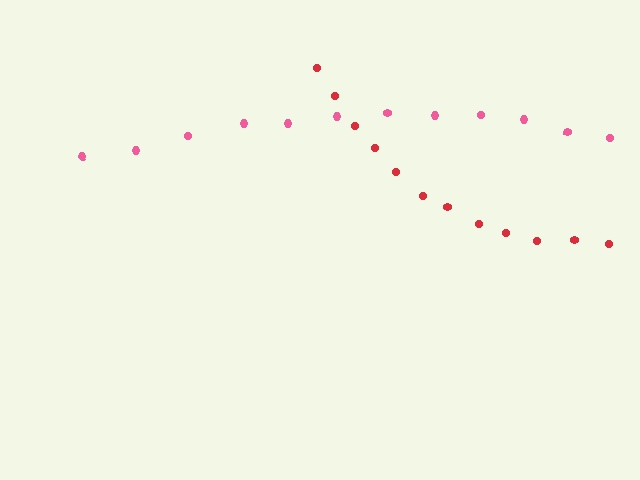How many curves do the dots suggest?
There are 2 distinct paths.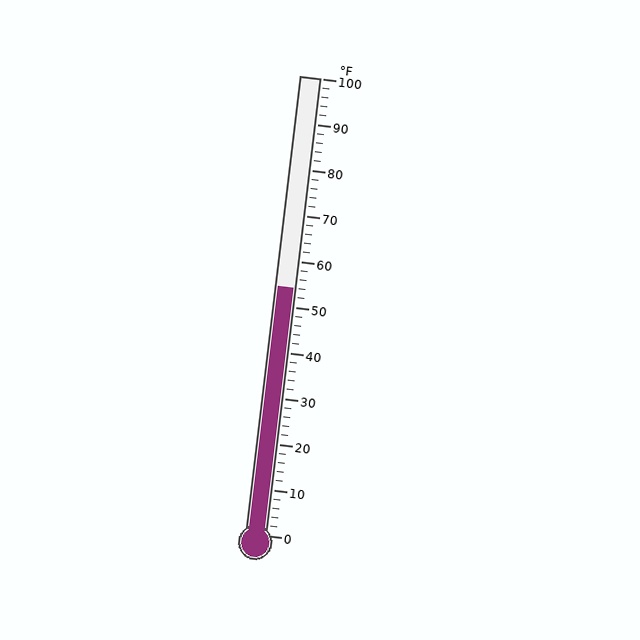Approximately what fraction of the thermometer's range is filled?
The thermometer is filled to approximately 55% of its range.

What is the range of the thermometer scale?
The thermometer scale ranges from 0°F to 100°F.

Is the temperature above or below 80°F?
The temperature is below 80°F.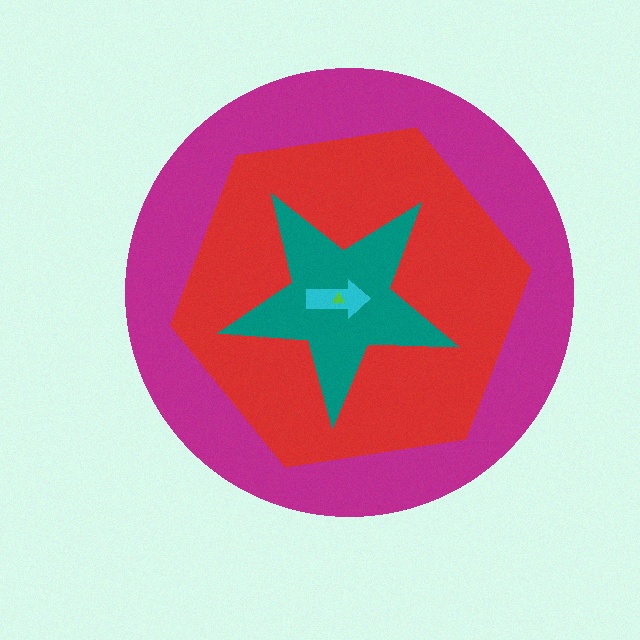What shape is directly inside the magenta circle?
The red hexagon.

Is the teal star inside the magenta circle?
Yes.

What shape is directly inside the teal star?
The cyan arrow.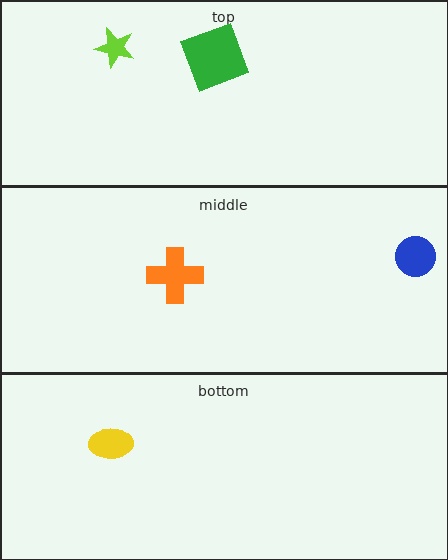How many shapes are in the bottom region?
1.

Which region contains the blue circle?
The middle region.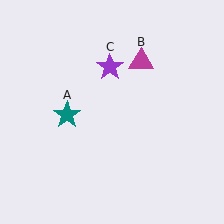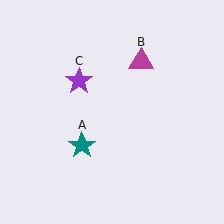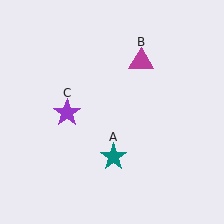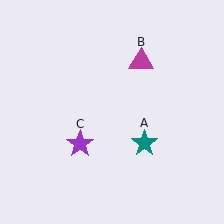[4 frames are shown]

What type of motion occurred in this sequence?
The teal star (object A), purple star (object C) rotated counterclockwise around the center of the scene.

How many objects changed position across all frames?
2 objects changed position: teal star (object A), purple star (object C).